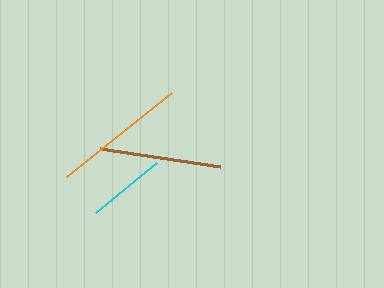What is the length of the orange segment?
The orange segment is approximately 135 pixels long.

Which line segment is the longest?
The orange line is the longest at approximately 135 pixels.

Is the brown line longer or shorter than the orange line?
The orange line is longer than the brown line.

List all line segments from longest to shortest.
From longest to shortest: orange, brown, cyan.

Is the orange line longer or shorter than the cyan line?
The orange line is longer than the cyan line.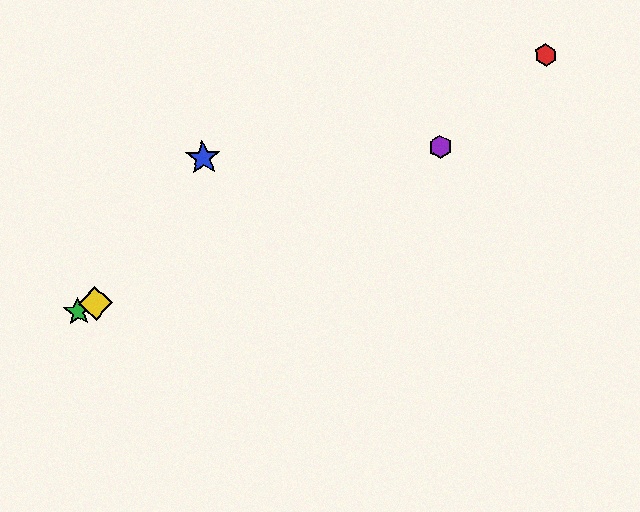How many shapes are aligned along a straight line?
3 shapes (the green star, the yellow diamond, the purple hexagon) are aligned along a straight line.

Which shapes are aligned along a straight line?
The green star, the yellow diamond, the purple hexagon are aligned along a straight line.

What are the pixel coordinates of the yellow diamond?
The yellow diamond is at (96, 304).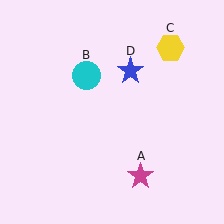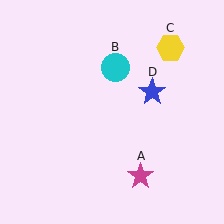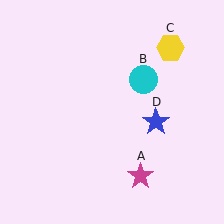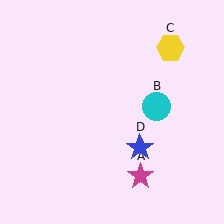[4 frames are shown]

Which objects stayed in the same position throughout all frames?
Magenta star (object A) and yellow hexagon (object C) remained stationary.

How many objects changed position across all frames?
2 objects changed position: cyan circle (object B), blue star (object D).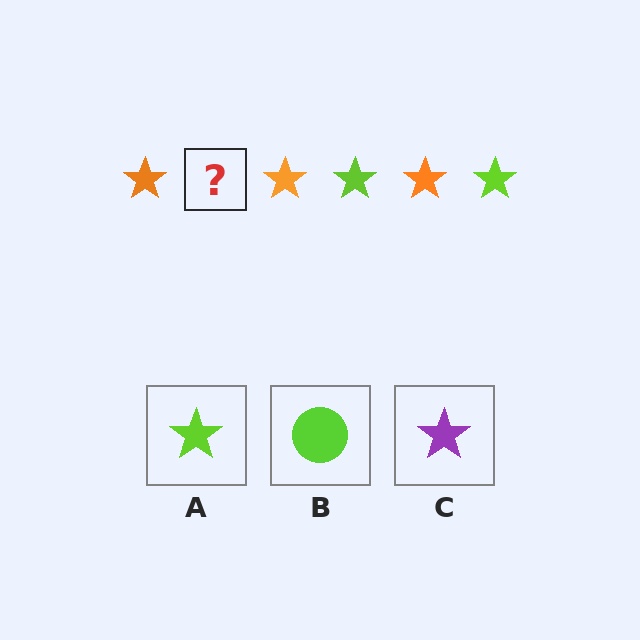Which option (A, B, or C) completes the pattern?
A.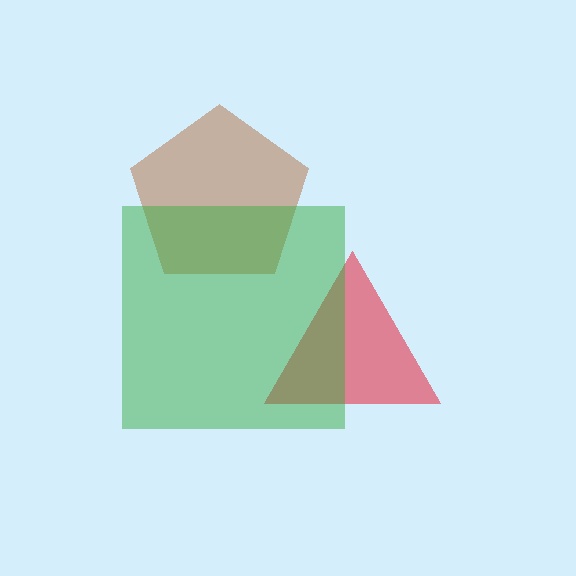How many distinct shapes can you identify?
There are 3 distinct shapes: a red triangle, a brown pentagon, a green square.